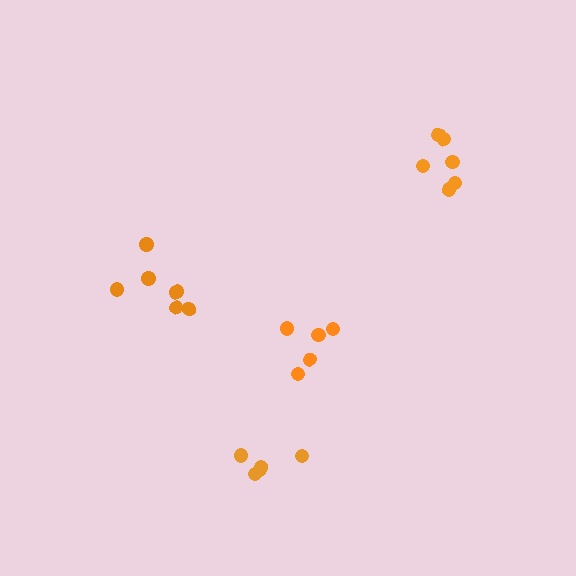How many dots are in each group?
Group 1: 5 dots, Group 2: 5 dots, Group 3: 6 dots, Group 4: 6 dots (22 total).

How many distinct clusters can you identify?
There are 4 distinct clusters.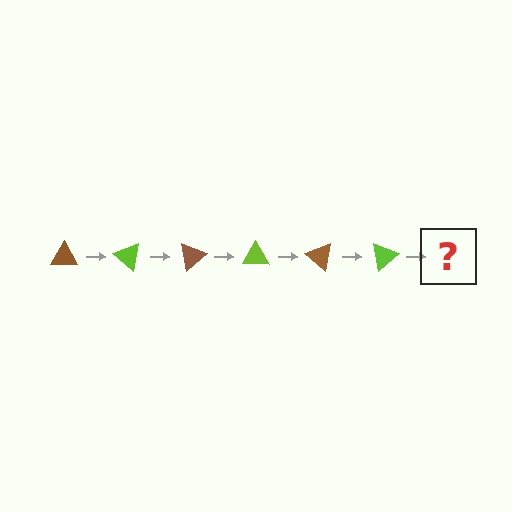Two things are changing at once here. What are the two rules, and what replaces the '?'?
The two rules are that it rotates 40 degrees each step and the color cycles through brown and lime. The '?' should be a brown triangle, rotated 240 degrees from the start.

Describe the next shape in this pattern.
It should be a brown triangle, rotated 240 degrees from the start.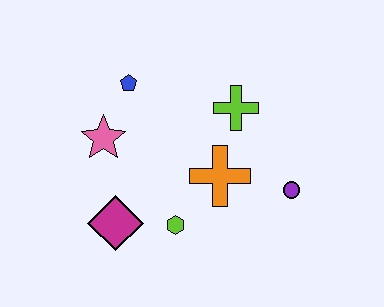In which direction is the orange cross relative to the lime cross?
The orange cross is below the lime cross.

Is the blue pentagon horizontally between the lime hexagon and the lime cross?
No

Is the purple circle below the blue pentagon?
Yes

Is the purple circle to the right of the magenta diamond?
Yes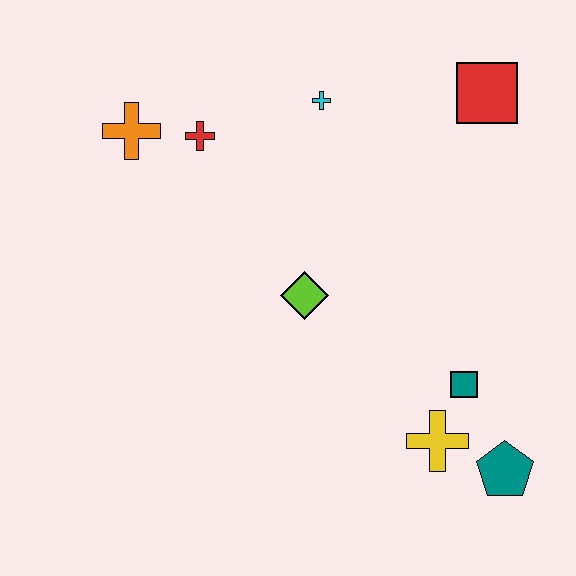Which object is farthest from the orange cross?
The teal pentagon is farthest from the orange cross.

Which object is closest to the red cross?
The orange cross is closest to the red cross.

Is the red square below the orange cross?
No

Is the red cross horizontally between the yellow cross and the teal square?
No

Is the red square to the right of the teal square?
Yes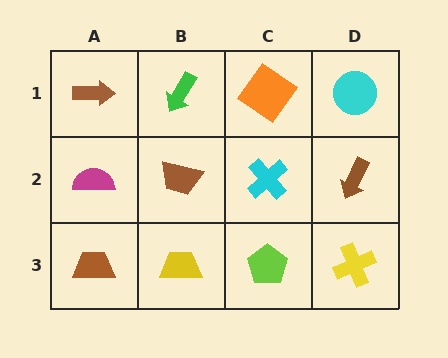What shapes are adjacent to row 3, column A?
A magenta semicircle (row 2, column A), a yellow trapezoid (row 3, column B).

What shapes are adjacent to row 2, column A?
A brown arrow (row 1, column A), a brown trapezoid (row 3, column A), a brown trapezoid (row 2, column B).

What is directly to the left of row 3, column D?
A lime pentagon.